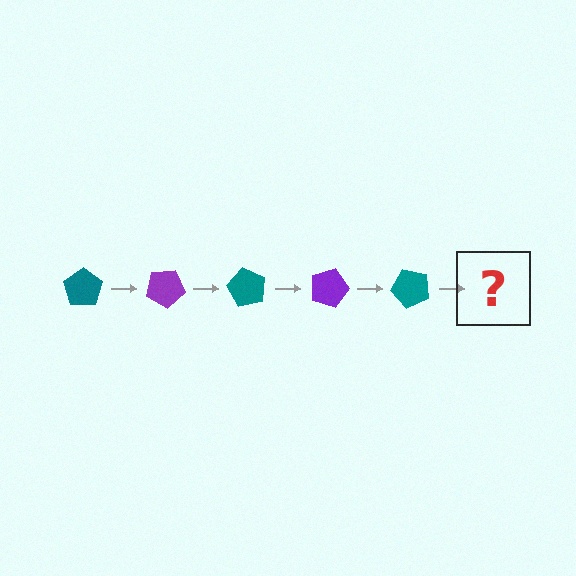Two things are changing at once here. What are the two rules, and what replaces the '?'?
The two rules are that it rotates 30 degrees each step and the color cycles through teal and purple. The '?' should be a purple pentagon, rotated 150 degrees from the start.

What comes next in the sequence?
The next element should be a purple pentagon, rotated 150 degrees from the start.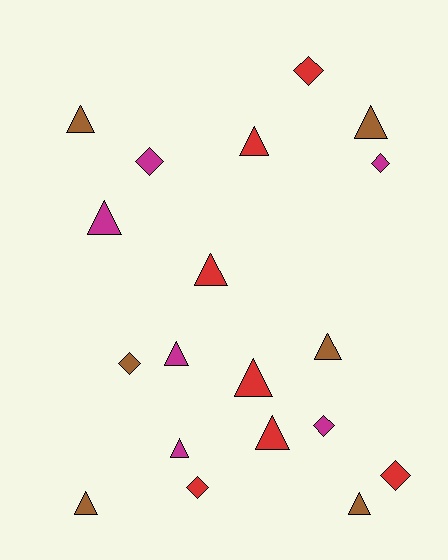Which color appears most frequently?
Red, with 7 objects.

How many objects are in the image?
There are 19 objects.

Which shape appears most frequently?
Triangle, with 12 objects.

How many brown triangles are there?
There are 5 brown triangles.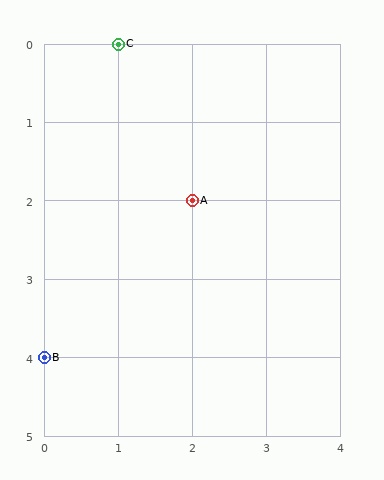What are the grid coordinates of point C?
Point C is at grid coordinates (1, 0).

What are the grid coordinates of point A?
Point A is at grid coordinates (2, 2).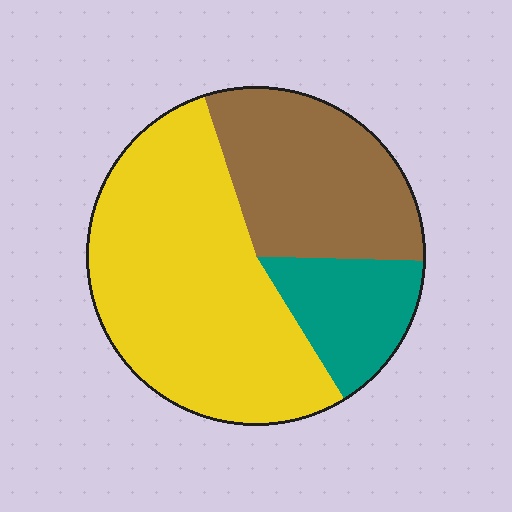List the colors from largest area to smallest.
From largest to smallest: yellow, brown, teal.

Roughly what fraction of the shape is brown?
Brown takes up about one third (1/3) of the shape.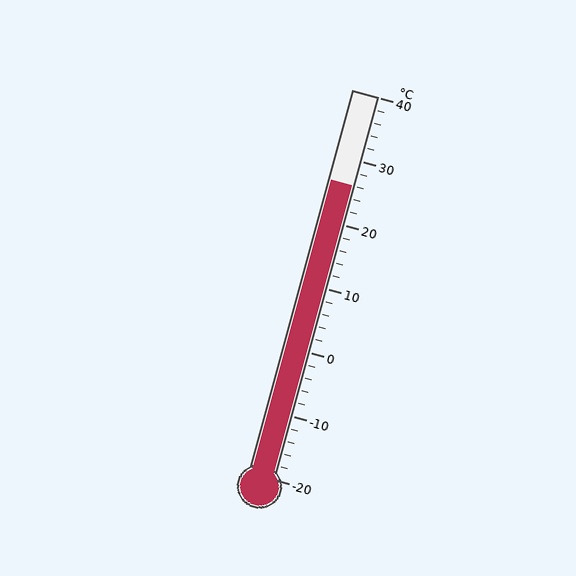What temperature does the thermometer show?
The thermometer shows approximately 26°C.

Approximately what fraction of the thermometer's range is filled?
The thermometer is filled to approximately 75% of its range.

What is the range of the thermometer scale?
The thermometer scale ranges from -20°C to 40°C.